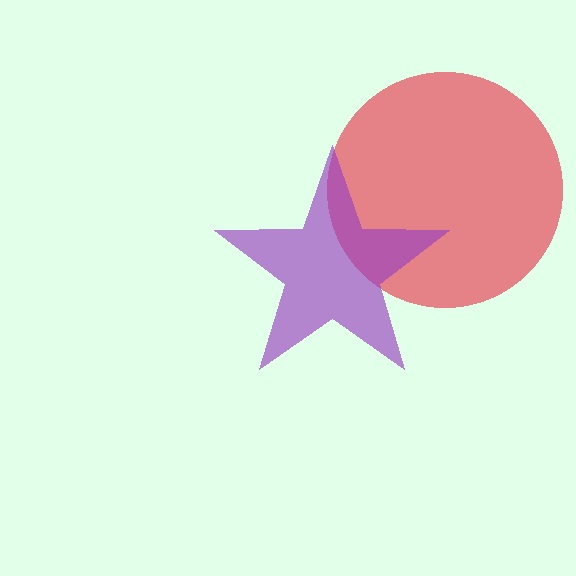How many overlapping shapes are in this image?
There are 2 overlapping shapes in the image.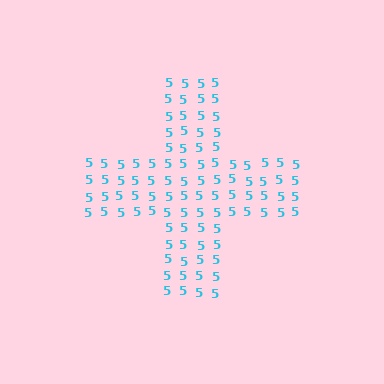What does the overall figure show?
The overall figure shows a cross.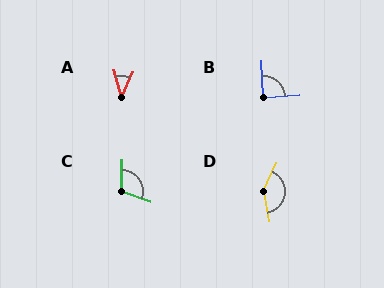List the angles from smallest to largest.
A (39°), B (89°), C (109°), D (144°).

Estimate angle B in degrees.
Approximately 89 degrees.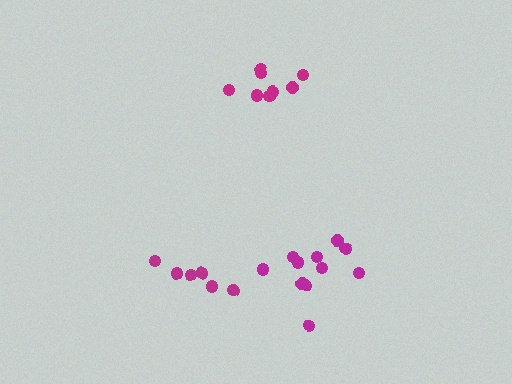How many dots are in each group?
Group 1: 8 dots, Group 2: 6 dots, Group 3: 11 dots (25 total).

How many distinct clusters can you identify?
There are 3 distinct clusters.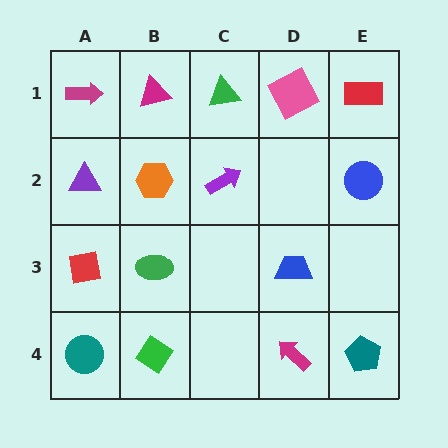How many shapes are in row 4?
4 shapes.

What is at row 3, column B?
A green ellipse.